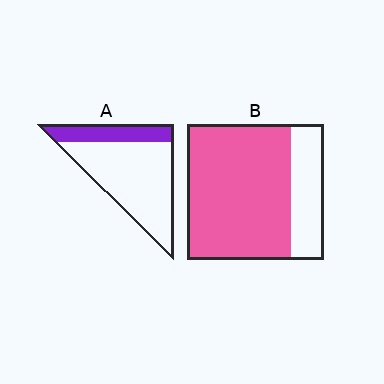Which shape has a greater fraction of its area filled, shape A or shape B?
Shape B.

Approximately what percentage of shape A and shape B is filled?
A is approximately 25% and B is approximately 75%.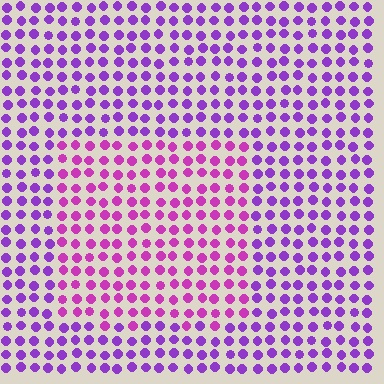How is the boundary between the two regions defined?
The boundary is defined purely by a slight shift in hue (about 31 degrees). Spacing, size, and orientation are identical on both sides.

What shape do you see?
I see a rectangle.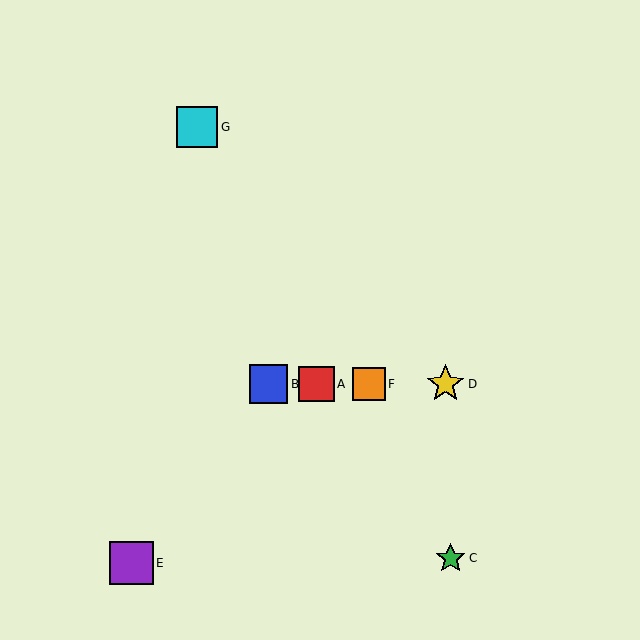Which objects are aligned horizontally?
Objects A, B, D, F are aligned horizontally.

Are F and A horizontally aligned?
Yes, both are at y≈384.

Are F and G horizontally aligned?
No, F is at y≈384 and G is at y≈127.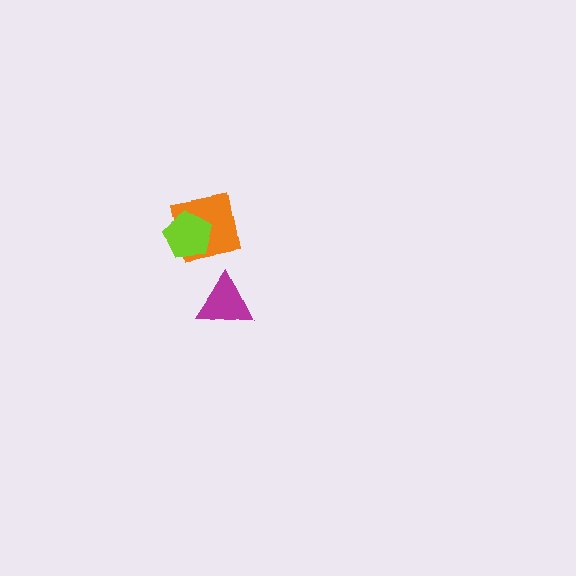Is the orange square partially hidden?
Yes, it is partially covered by another shape.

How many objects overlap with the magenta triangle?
0 objects overlap with the magenta triangle.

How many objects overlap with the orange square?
1 object overlaps with the orange square.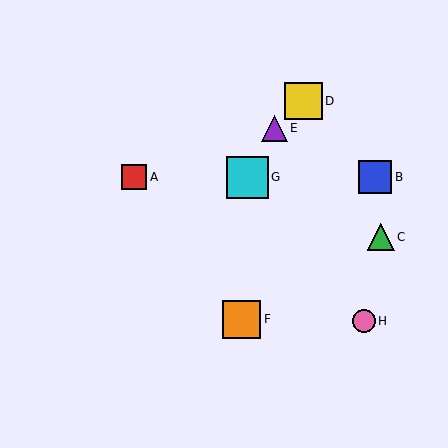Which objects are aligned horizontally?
Objects A, B, G are aligned horizontally.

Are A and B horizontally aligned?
Yes, both are at y≈177.